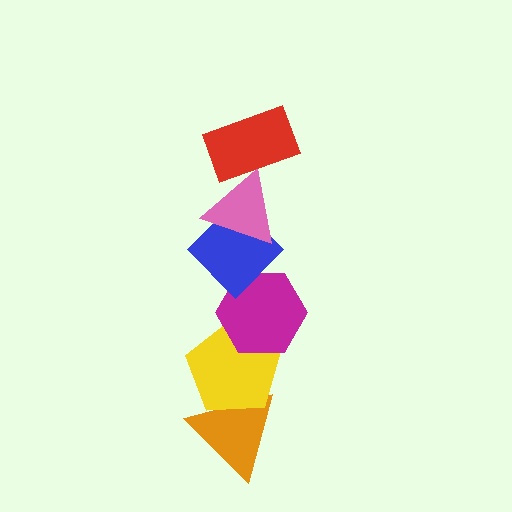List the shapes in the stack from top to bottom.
From top to bottom: the red rectangle, the pink triangle, the blue diamond, the magenta hexagon, the yellow pentagon, the orange triangle.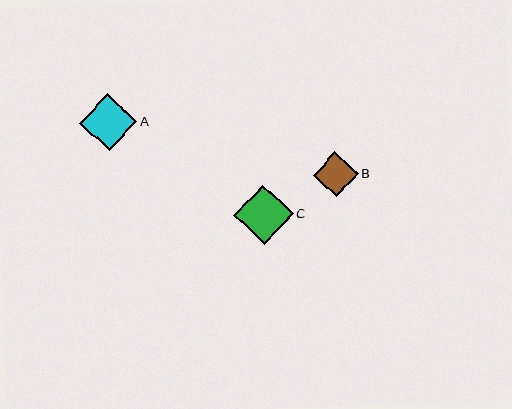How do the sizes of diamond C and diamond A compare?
Diamond C and diamond A are approximately the same size.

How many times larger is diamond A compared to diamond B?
Diamond A is approximately 1.3 times the size of diamond B.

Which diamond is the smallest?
Diamond B is the smallest with a size of approximately 45 pixels.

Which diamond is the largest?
Diamond C is the largest with a size of approximately 60 pixels.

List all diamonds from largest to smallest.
From largest to smallest: C, A, B.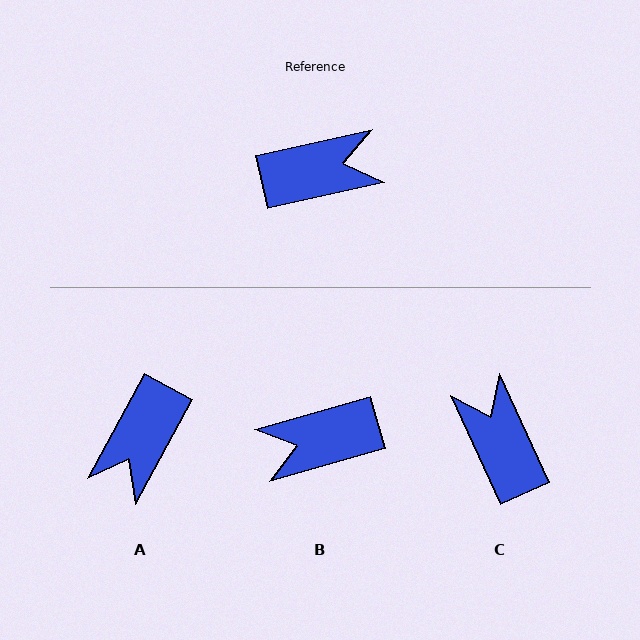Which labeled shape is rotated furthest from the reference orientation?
B, about 176 degrees away.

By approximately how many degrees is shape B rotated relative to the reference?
Approximately 176 degrees clockwise.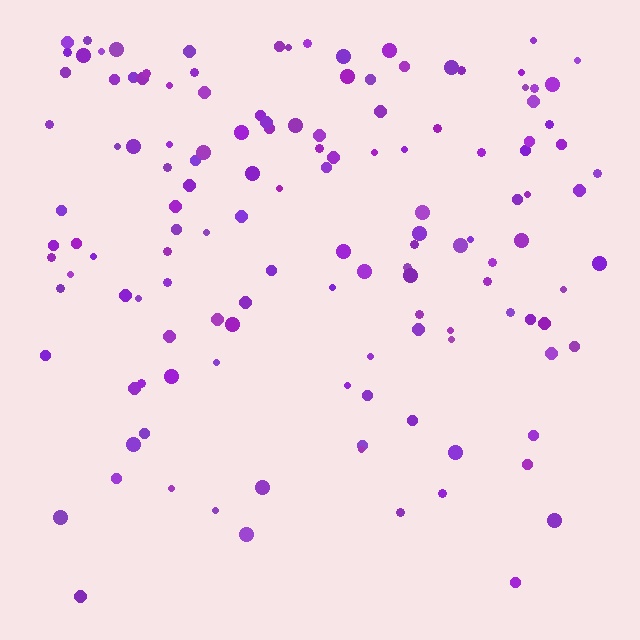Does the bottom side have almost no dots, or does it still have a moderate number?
Still a moderate number, just noticeably fewer than the top.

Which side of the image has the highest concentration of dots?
The top.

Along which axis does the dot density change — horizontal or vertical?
Vertical.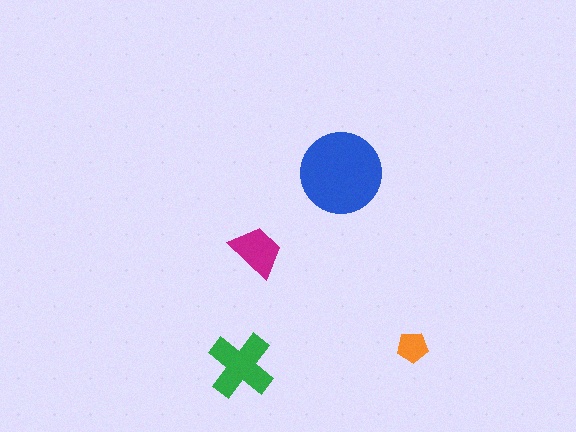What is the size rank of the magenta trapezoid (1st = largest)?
3rd.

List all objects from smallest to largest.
The orange pentagon, the magenta trapezoid, the green cross, the blue circle.